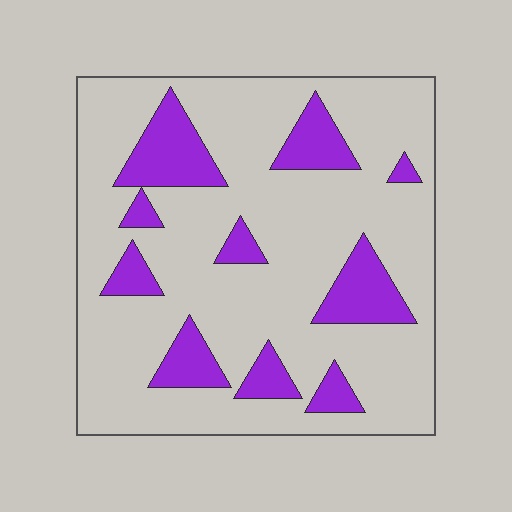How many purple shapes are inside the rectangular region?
10.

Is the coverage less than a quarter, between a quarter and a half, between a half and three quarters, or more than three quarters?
Less than a quarter.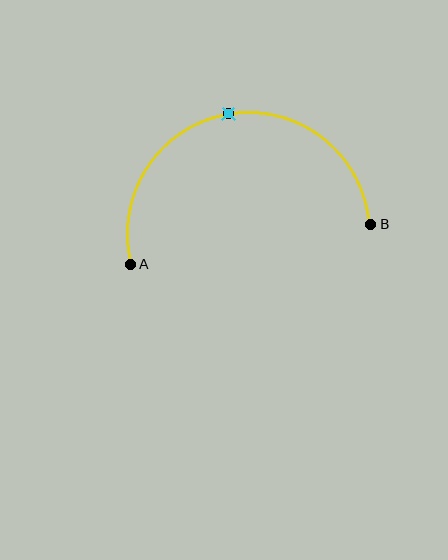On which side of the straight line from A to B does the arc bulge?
The arc bulges above the straight line connecting A and B.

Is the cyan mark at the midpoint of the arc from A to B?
Yes. The cyan mark lies on the arc at equal arc-length from both A and B — it is the arc midpoint.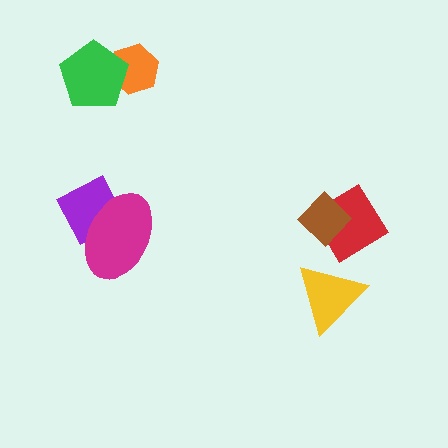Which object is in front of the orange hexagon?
The green pentagon is in front of the orange hexagon.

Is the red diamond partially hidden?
Yes, it is partially covered by another shape.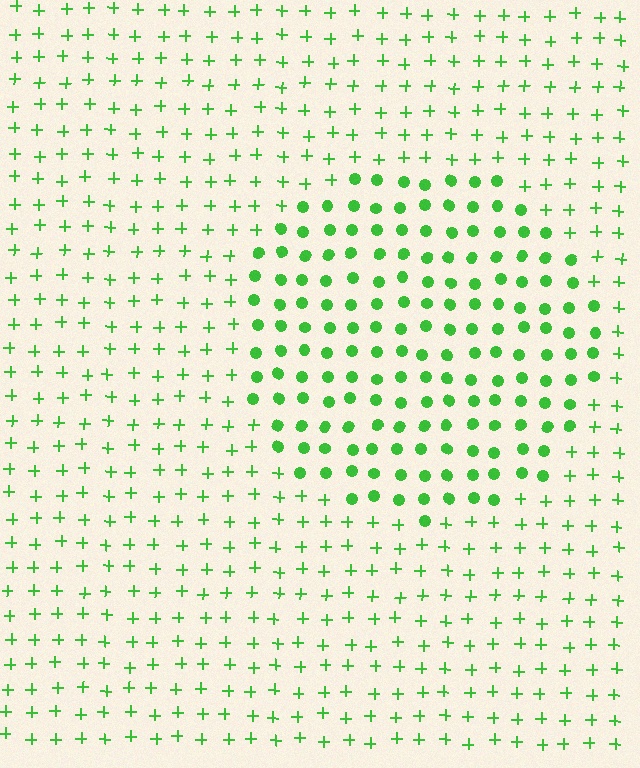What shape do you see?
I see a circle.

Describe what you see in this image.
The image is filled with small green elements arranged in a uniform grid. A circle-shaped region contains circles, while the surrounding area contains plus signs. The boundary is defined purely by the change in element shape.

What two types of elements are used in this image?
The image uses circles inside the circle region and plus signs outside it.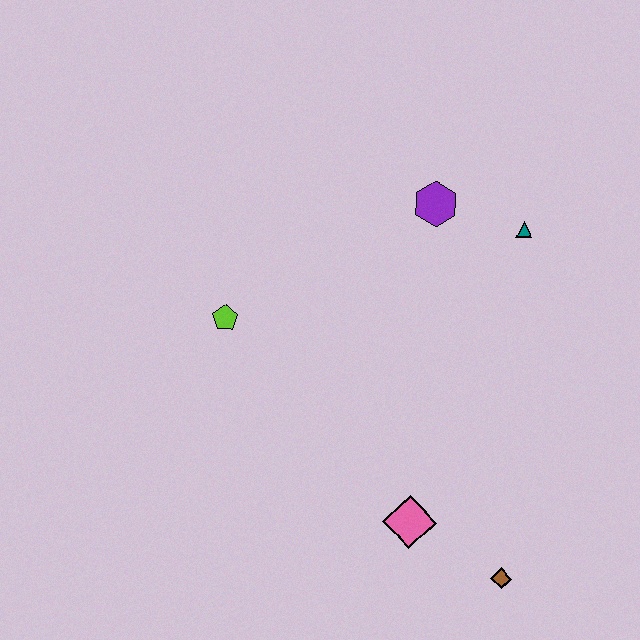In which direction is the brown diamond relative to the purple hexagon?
The brown diamond is below the purple hexagon.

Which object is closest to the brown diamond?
The pink diamond is closest to the brown diamond.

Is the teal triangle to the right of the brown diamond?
Yes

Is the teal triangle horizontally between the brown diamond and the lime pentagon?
No